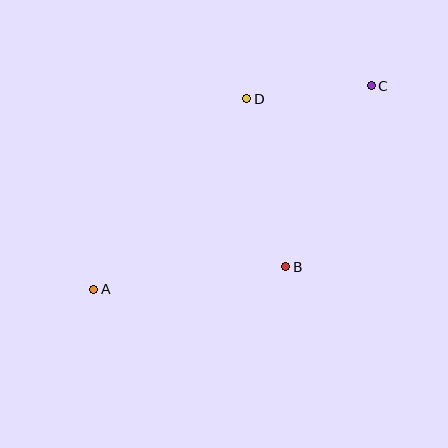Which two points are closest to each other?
Points C and D are closest to each other.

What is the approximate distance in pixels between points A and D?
The distance between A and D is approximately 244 pixels.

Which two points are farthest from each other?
Points A and C are farthest from each other.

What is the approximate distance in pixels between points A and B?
The distance between A and B is approximately 193 pixels.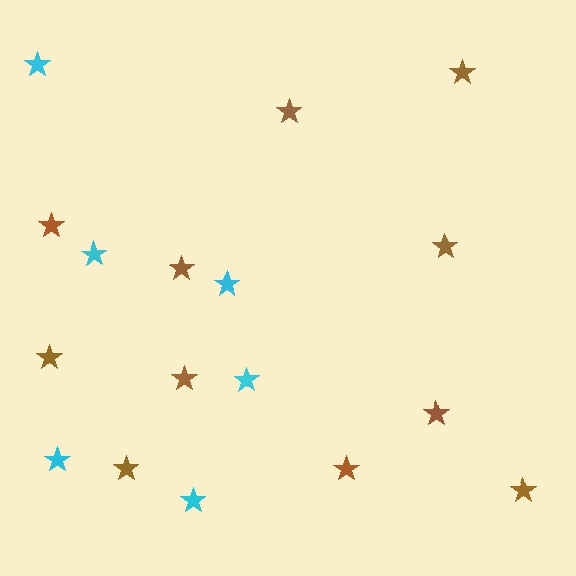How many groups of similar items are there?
There are 2 groups: one group of cyan stars (6) and one group of brown stars (11).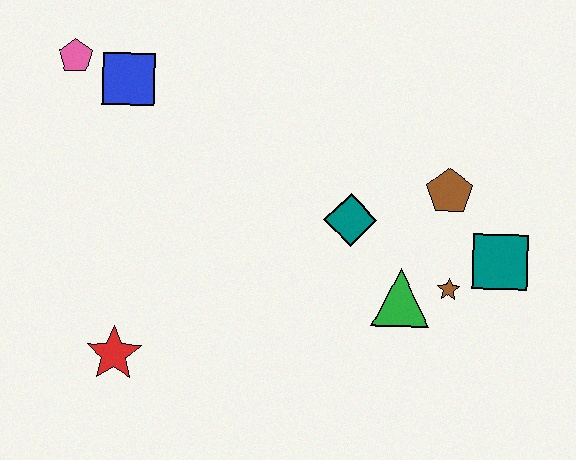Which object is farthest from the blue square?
The teal square is farthest from the blue square.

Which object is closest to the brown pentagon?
The teal square is closest to the brown pentagon.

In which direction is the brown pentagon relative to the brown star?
The brown pentagon is above the brown star.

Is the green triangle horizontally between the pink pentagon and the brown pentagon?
Yes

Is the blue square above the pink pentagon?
No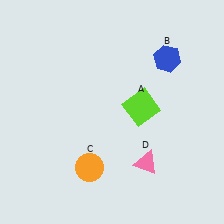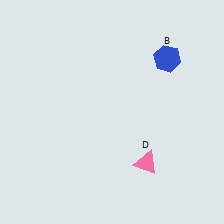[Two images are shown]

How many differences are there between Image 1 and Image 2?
There are 2 differences between the two images.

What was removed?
The lime square (A), the orange circle (C) were removed in Image 2.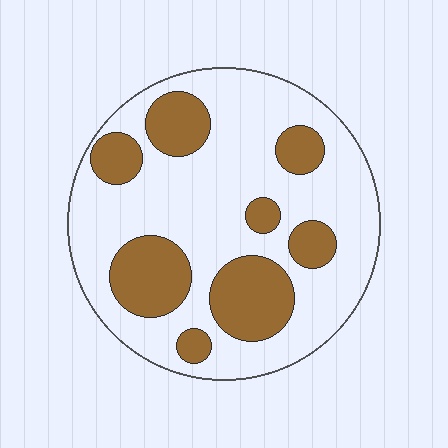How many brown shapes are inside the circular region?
8.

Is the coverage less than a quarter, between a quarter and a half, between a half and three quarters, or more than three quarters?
Between a quarter and a half.